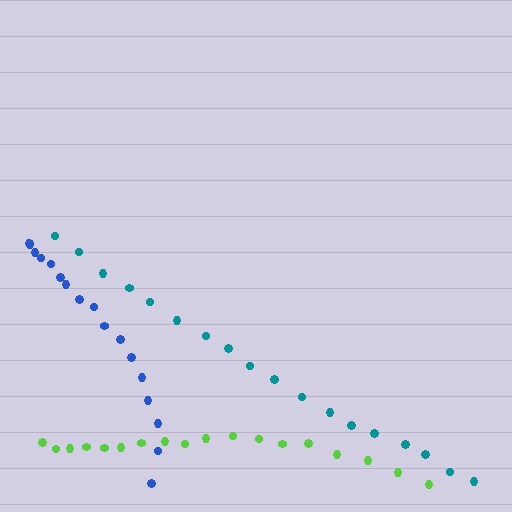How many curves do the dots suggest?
There are 3 distinct paths.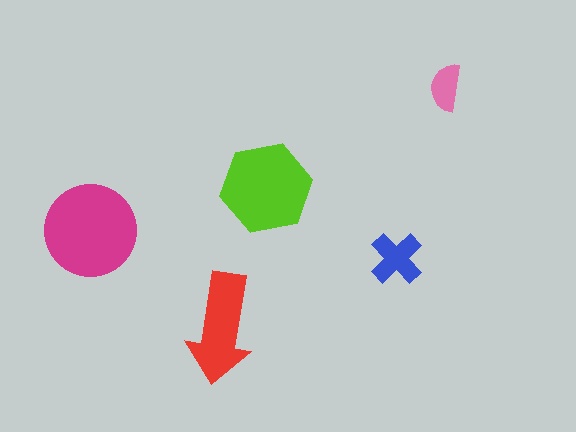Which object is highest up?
The pink semicircle is topmost.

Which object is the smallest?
The pink semicircle.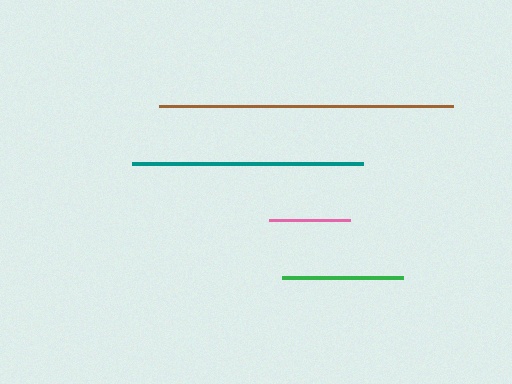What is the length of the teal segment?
The teal segment is approximately 232 pixels long.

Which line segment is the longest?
The brown line is the longest at approximately 295 pixels.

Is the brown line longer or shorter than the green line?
The brown line is longer than the green line.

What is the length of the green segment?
The green segment is approximately 121 pixels long.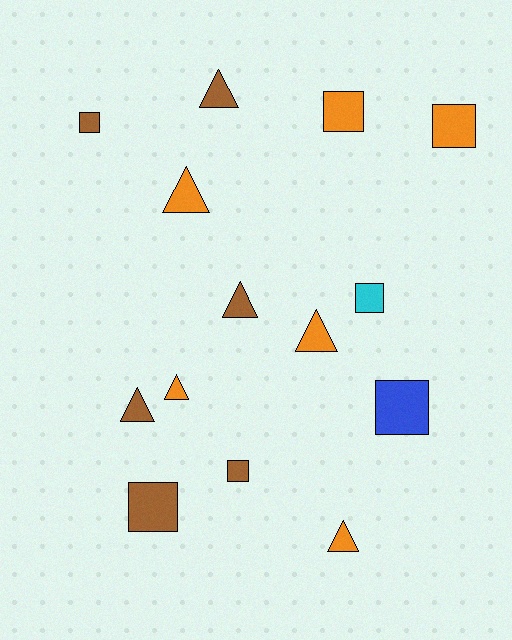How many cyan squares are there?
There is 1 cyan square.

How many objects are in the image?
There are 14 objects.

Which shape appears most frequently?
Square, with 7 objects.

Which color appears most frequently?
Orange, with 6 objects.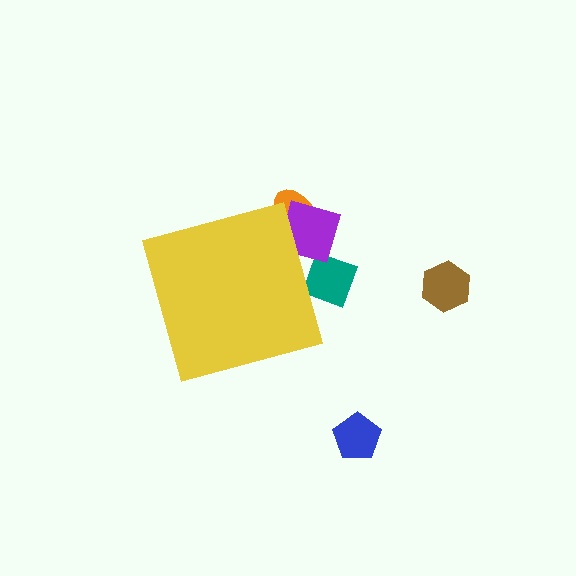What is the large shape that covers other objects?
A yellow diamond.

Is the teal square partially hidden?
Yes, the teal square is partially hidden behind the yellow diamond.